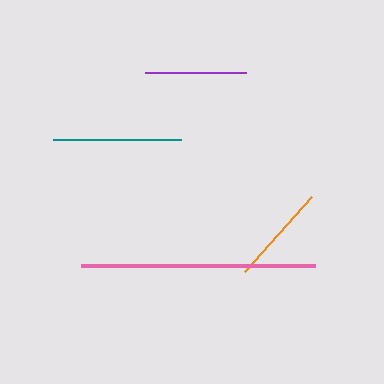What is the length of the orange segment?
The orange segment is approximately 101 pixels long.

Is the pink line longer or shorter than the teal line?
The pink line is longer than the teal line.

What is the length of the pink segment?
The pink segment is approximately 234 pixels long.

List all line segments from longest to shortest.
From longest to shortest: pink, teal, orange, purple.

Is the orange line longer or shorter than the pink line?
The pink line is longer than the orange line.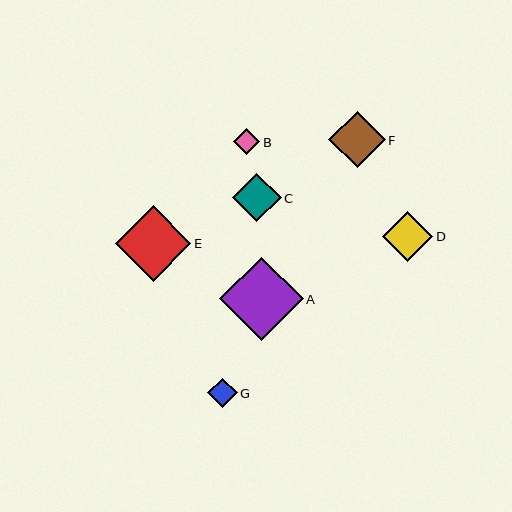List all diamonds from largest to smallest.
From largest to smallest: A, E, F, D, C, G, B.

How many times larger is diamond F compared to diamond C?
Diamond F is approximately 1.2 times the size of diamond C.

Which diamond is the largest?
Diamond A is the largest with a size of approximately 84 pixels.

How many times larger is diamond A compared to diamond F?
Diamond A is approximately 1.5 times the size of diamond F.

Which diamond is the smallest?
Diamond B is the smallest with a size of approximately 26 pixels.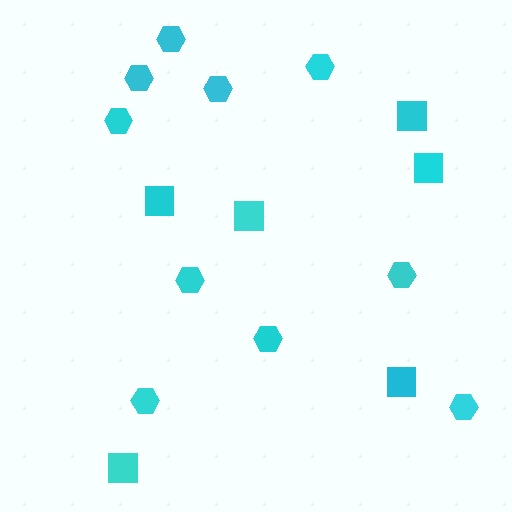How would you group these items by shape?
There are 2 groups: one group of hexagons (10) and one group of squares (6).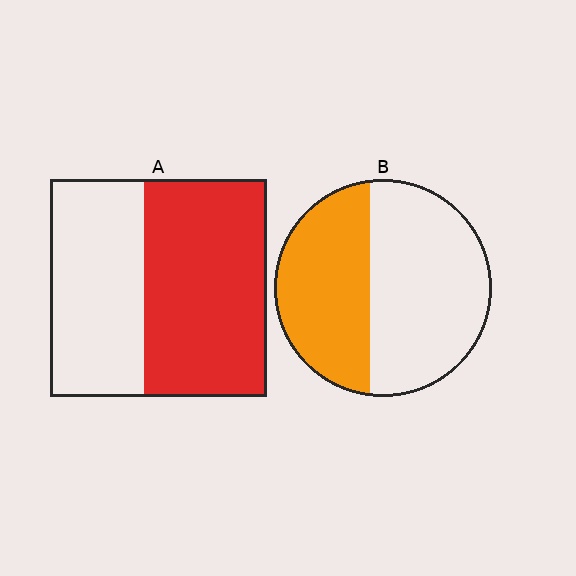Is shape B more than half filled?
No.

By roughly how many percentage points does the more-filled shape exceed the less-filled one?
By roughly 15 percentage points (A over B).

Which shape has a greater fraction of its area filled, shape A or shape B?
Shape A.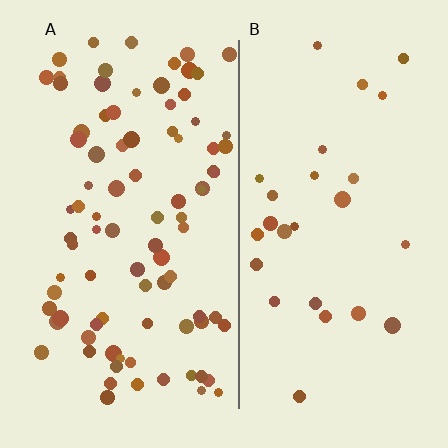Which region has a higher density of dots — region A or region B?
A (the left).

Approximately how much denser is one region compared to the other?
Approximately 3.2× — region A over region B.